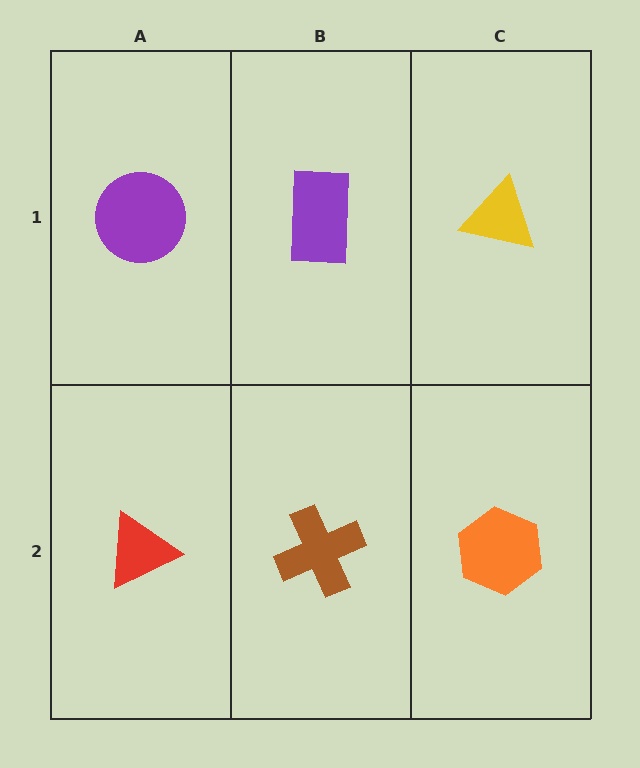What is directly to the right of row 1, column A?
A purple rectangle.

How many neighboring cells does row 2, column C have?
2.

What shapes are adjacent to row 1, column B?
A brown cross (row 2, column B), a purple circle (row 1, column A), a yellow triangle (row 1, column C).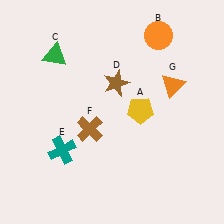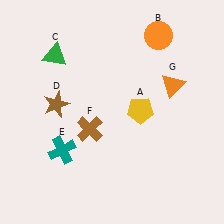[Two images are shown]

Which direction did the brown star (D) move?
The brown star (D) moved left.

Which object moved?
The brown star (D) moved left.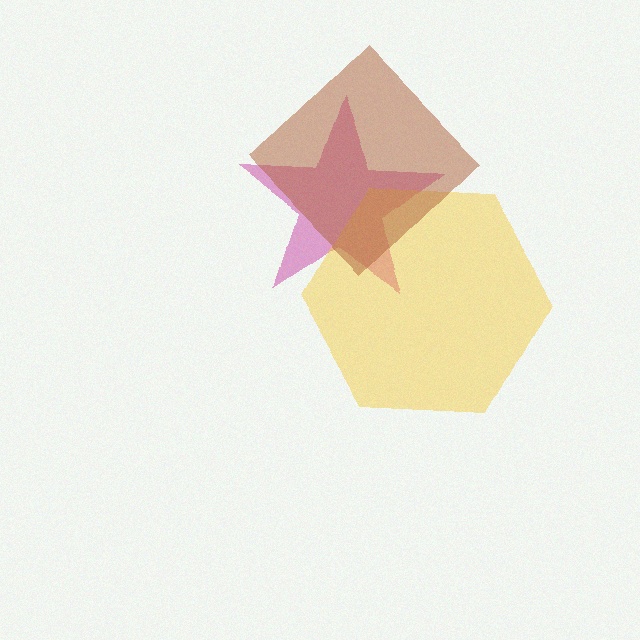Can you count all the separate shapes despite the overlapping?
Yes, there are 3 separate shapes.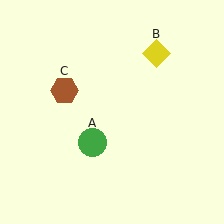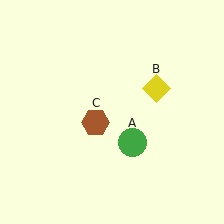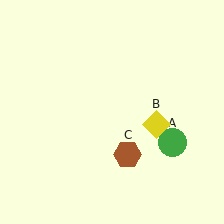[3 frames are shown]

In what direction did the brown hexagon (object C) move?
The brown hexagon (object C) moved down and to the right.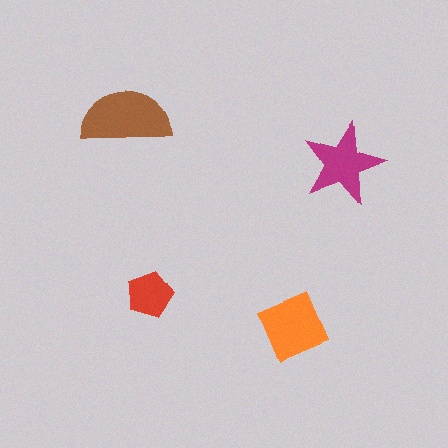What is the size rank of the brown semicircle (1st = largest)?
1st.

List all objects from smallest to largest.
The red pentagon, the magenta star, the orange diamond, the brown semicircle.